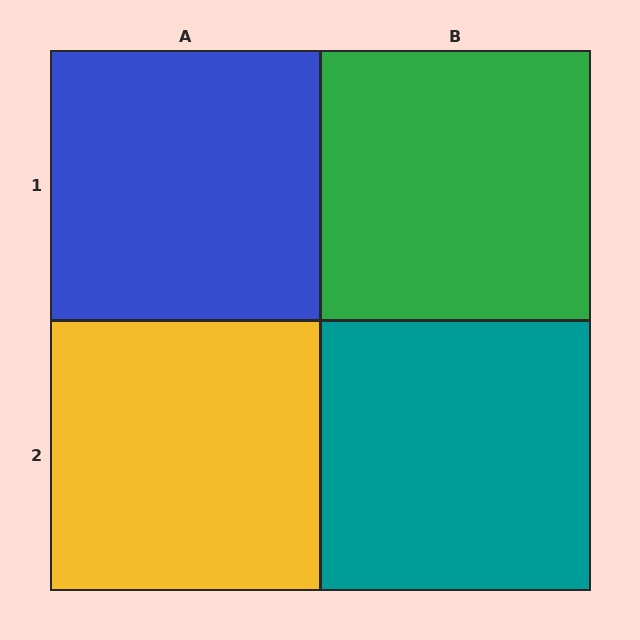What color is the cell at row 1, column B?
Green.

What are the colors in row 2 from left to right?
Yellow, teal.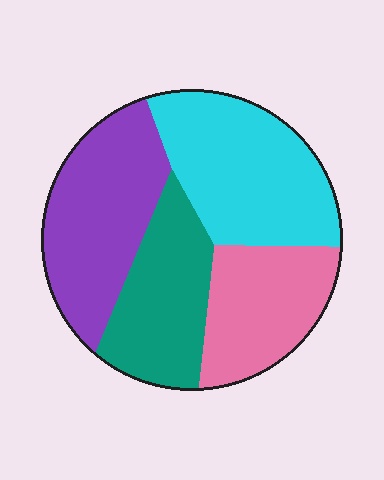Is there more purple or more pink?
Purple.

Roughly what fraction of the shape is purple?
Purple covers roughly 30% of the shape.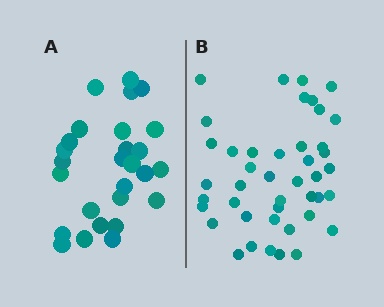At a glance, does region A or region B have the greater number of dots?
Region B (the right region) has more dots.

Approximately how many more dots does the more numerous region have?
Region B has approximately 15 more dots than region A.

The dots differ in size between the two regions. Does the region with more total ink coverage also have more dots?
No. Region A has more total ink coverage because its dots are larger, but region B actually contains more individual dots. Total area can be misleading — the number of items is what matters here.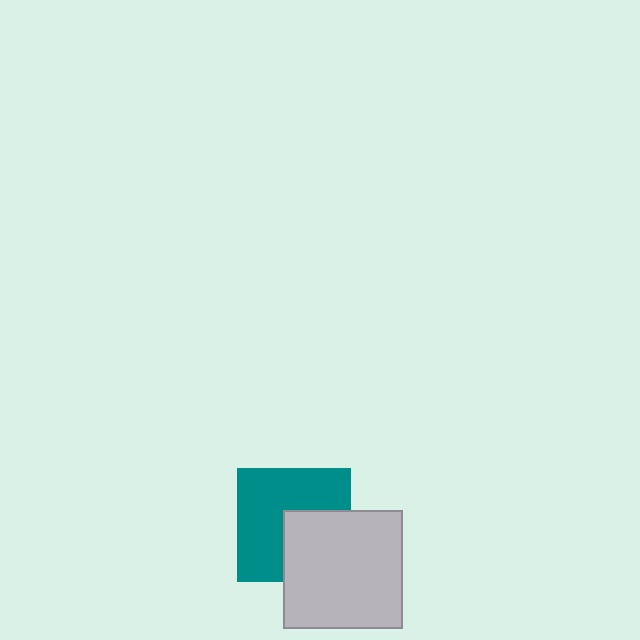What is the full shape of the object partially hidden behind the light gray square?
The partially hidden object is a teal square.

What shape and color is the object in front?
The object in front is a light gray square.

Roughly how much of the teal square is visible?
About half of it is visible (roughly 62%).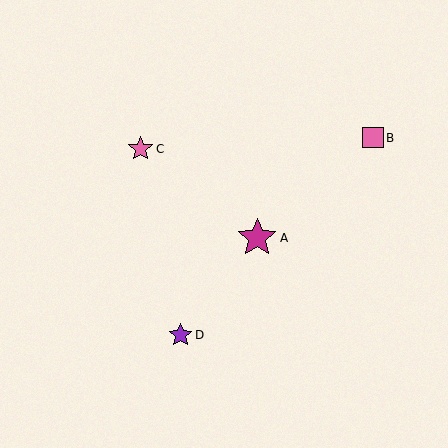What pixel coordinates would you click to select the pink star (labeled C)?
Click at (141, 149) to select the pink star C.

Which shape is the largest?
The magenta star (labeled A) is the largest.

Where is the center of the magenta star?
The center of the magenta star is at (257, 238).